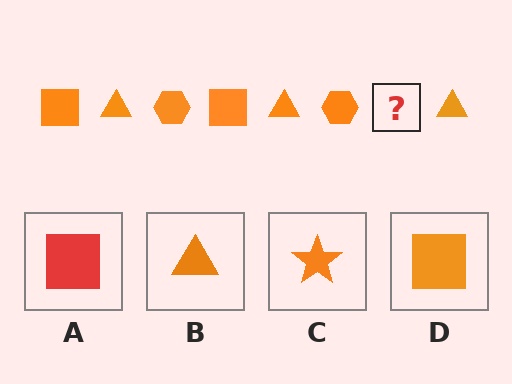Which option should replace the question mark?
Option D.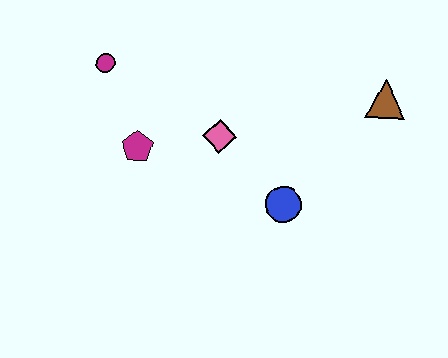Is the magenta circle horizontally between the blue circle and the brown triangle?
No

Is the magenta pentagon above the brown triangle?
No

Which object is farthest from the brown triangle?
The magenta circle is farthest from the brown triangle.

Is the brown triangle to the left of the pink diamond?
No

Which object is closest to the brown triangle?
The blue circle is closest to the brown triangle.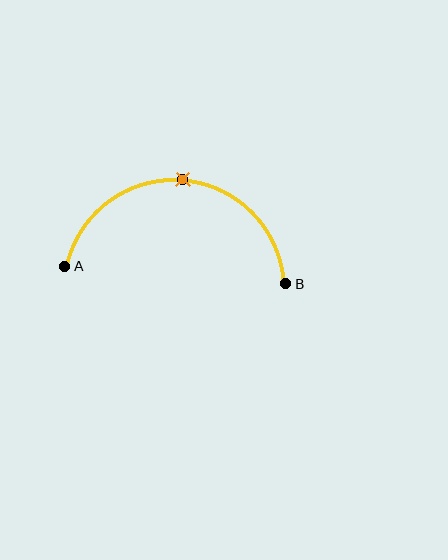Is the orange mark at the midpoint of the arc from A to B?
Yes. The orange mark lies on the arc at equal arc-length from both A and B — it is the arc midpoint.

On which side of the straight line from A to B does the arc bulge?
The arc bulges above the straight line connecting A and B.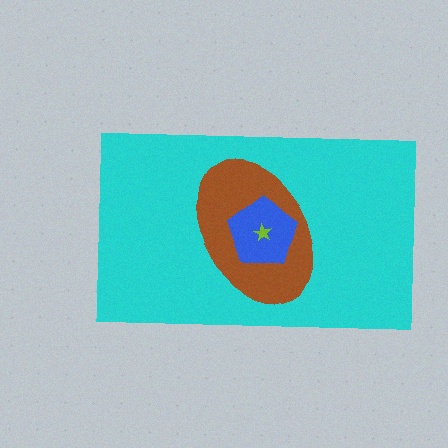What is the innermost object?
The lime star.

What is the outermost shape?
The cyan rectangle.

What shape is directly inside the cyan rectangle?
The brown ellipse.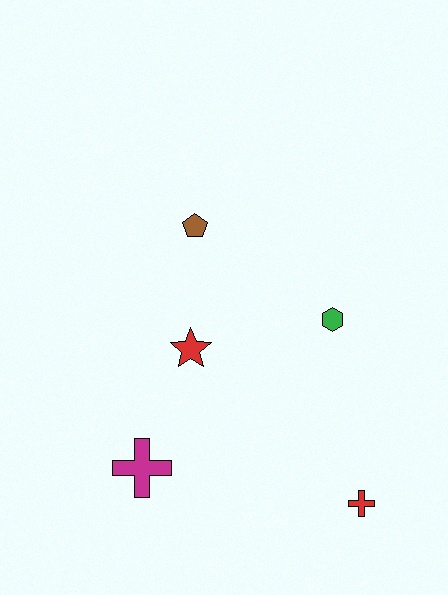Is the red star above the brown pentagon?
No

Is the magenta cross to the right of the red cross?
No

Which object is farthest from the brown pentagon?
The red cross is farthest from the brown pentagon.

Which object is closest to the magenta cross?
The red star is closest to the magenta cross.